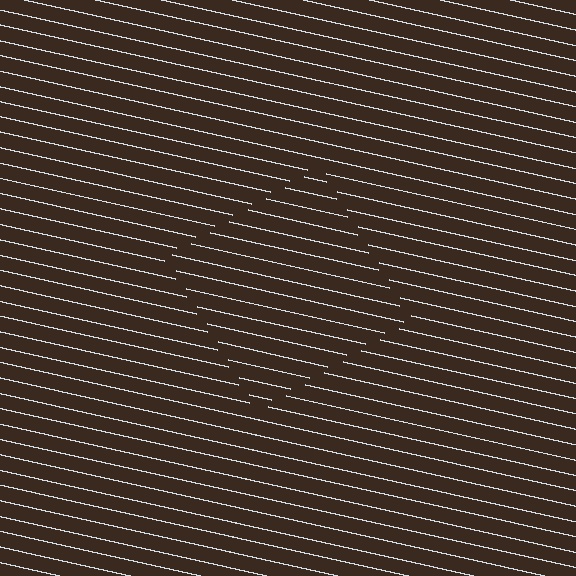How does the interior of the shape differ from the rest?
The interior of the shape contains the same grating, shifted by half a period — the contour is defined by the phase discontinuity where line-ends from the inner and outer gratings abut.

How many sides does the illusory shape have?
4 sides — the line-ends trace a square.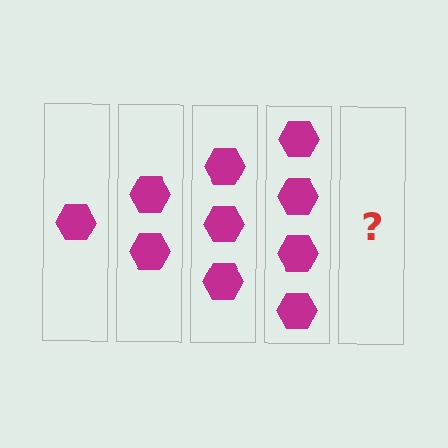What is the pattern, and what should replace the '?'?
The pattern is that each step adds one more hexagon. The '?' should be 5 hexagons.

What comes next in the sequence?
The next element should be 5 hexagons.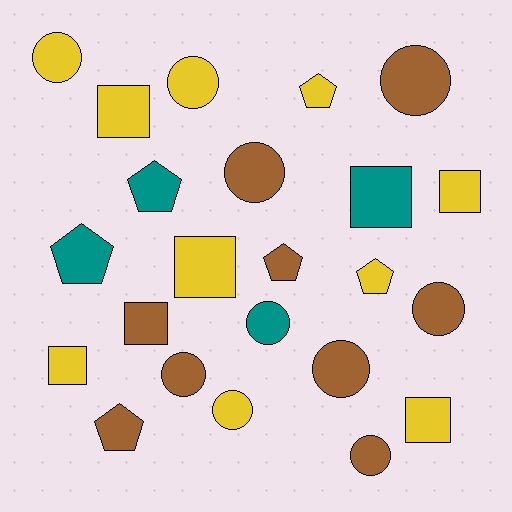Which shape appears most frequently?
Circle, with 10 objects.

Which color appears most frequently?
Yellow, with 10 objects.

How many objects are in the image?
There are 23 objects.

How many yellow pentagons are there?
There are 2 yellow pentagons.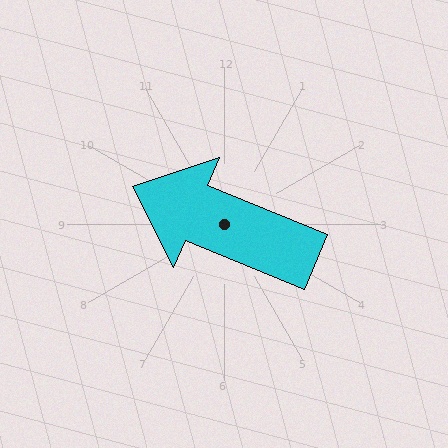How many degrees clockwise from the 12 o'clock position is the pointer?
Approximately 293 degrees.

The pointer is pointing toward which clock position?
Roughly 10 o'clock.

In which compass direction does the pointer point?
Northwest.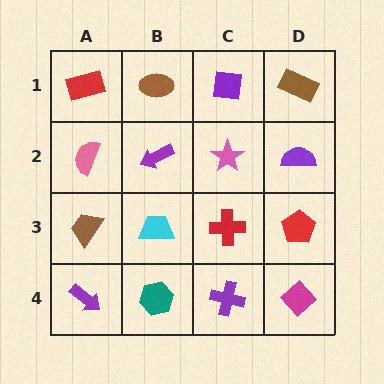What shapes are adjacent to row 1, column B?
A purple arrow (row 2, column B), a red rectangle (row 1, column A), a purple square (row 1, column C).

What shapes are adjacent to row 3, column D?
A purple semicircle (row 2, column D), a magenta diamond (row 4, column D), a red cross (row 3, column C).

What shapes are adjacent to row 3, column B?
A purple arrow (row 2, column B), a teal hexagon (row 4, column B), a brown trapezoid (row 3, column A), a red cross (row 3, column C).